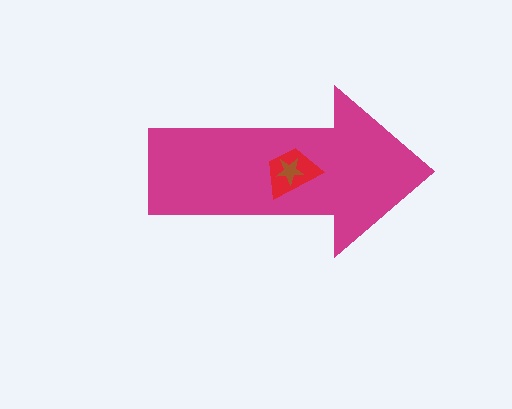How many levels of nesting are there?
3.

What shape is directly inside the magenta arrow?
The red trapezoid.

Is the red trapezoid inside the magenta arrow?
Yes.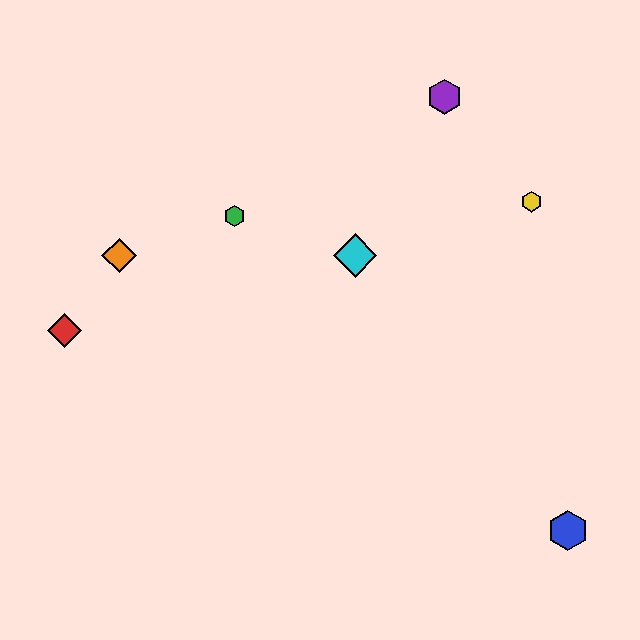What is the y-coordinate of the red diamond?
The red diamond is at y≈331.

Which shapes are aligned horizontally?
The orange diamond, the cyan diamond are aligned horizontally.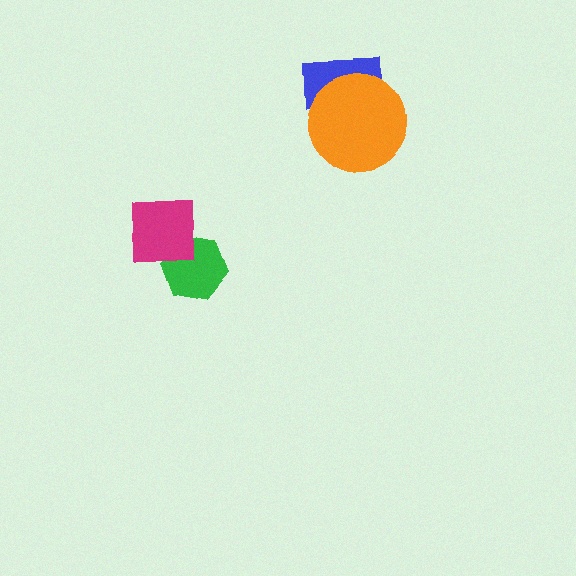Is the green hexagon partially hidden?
Yes, it is partially covered by another shape.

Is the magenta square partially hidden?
No, no other shape covers it.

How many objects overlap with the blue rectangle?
1 object overlaps with the blue rectangle.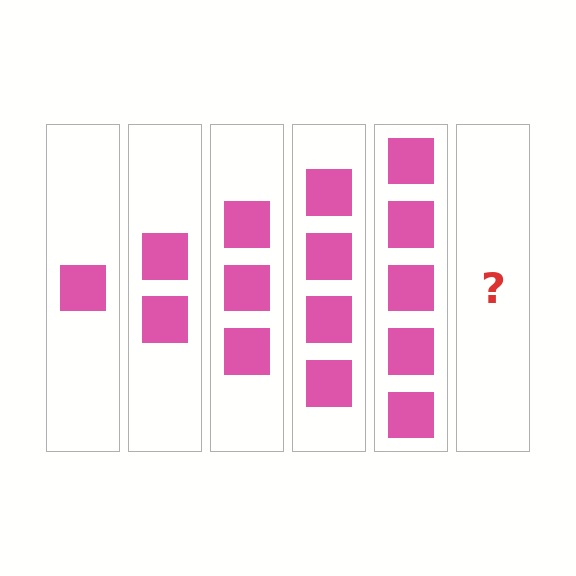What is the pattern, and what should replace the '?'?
The pattern is that each step adds one more square. The '?' should be 6 squares.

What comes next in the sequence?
The next element should be 6 squares.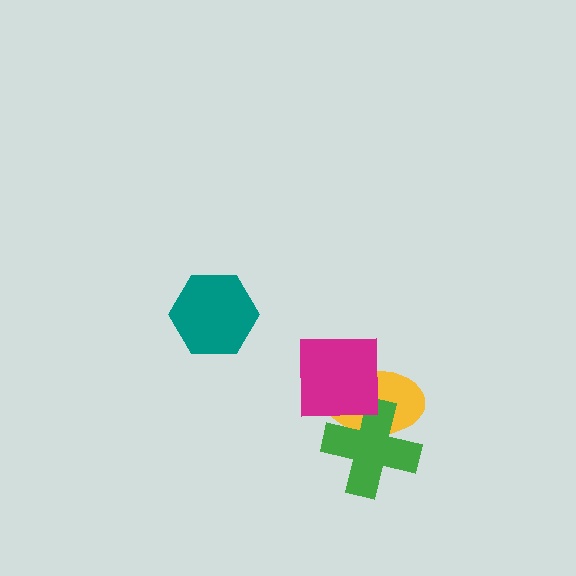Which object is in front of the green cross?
The magenta square is in front of the green cross.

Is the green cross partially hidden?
Yes, it is partially covered by another shape.